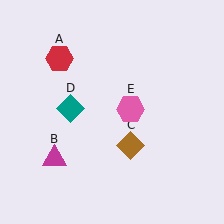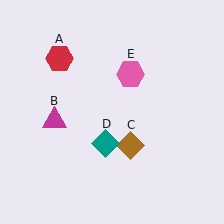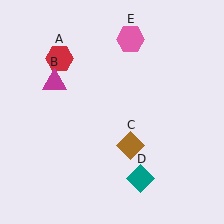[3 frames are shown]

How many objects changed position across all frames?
3 objects changed position: magenta triangle (object B), teal diamond (object D), pink hexagon (object E).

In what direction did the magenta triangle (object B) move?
The magenta triangle (object B) moved up.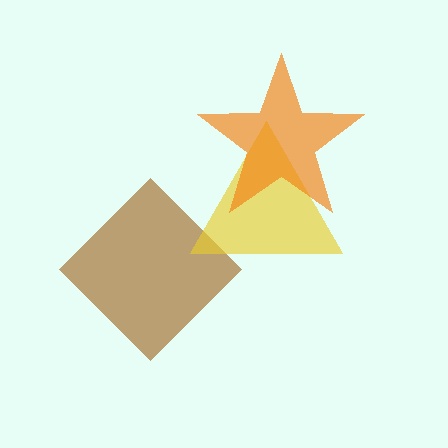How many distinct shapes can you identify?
There are 3 distinct shapes: a brown diamond, a yellow triangle, an orange star.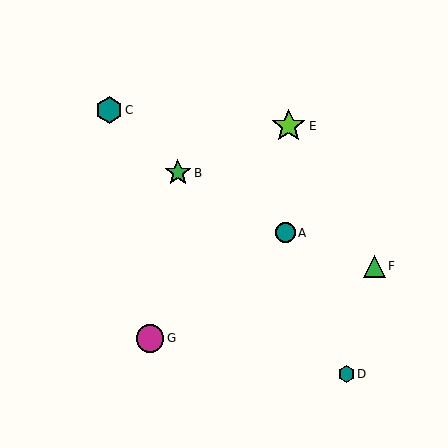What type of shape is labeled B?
Shape B is a green star.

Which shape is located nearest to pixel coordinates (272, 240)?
The teal circle (labeled A) at (285, 233) is nearest to that location.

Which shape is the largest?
The lime star (labeled E) is the largest.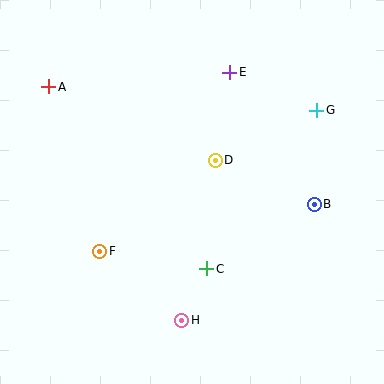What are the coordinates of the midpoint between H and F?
The midpoint between H and F is at (141, 286).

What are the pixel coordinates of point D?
Point D is at (215, 160).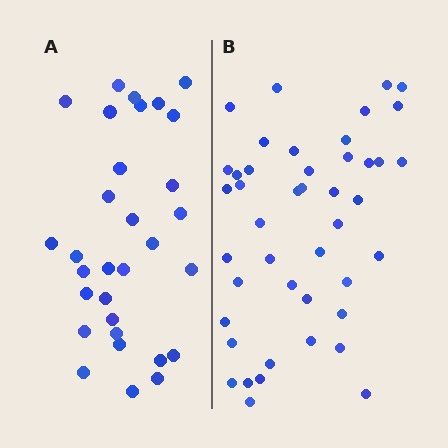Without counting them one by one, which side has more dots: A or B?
Region B (the right region) has more dots.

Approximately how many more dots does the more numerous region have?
Region B has approximately 15 more dots than region A.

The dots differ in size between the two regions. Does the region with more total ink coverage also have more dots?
No. Region A has more total ink coverage because its dots are larger, but region B actually contains more individual dots. Total area can be misleading — the number of items is what matters here.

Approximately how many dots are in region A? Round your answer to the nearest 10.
About 30 dots. (The exact count is 31, which rounds to 30.)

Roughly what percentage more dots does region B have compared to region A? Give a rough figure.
About 40% more.